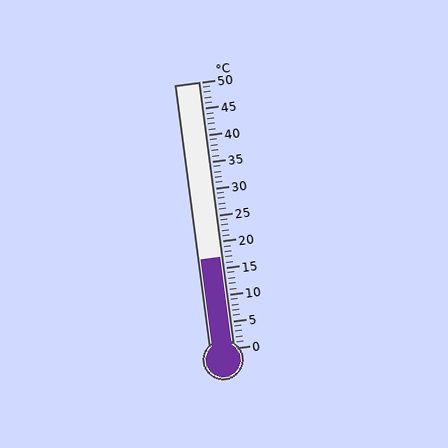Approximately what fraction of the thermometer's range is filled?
The thermometer is filled to approximately 35% of its range.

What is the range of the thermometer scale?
The thermometer scale ranges from 0°C to 50°C.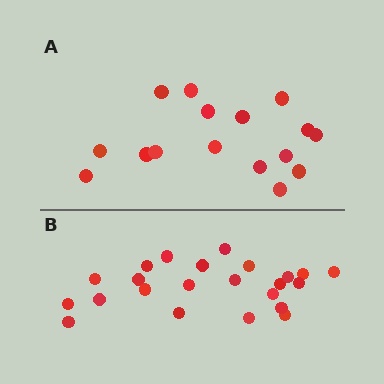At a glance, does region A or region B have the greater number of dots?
Region B (the bottom region) has more dots.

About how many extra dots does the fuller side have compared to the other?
Region B has roughly 8 or so more dots than region A.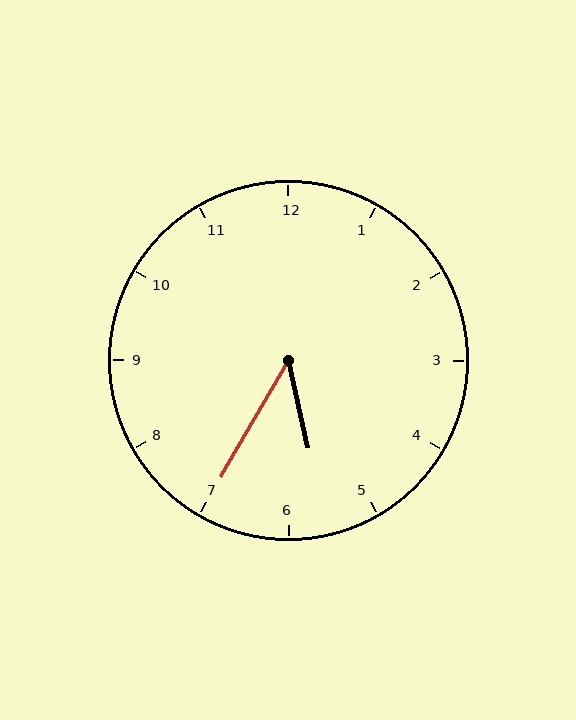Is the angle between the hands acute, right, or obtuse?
It is acute.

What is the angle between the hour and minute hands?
Approximately 42 degrees.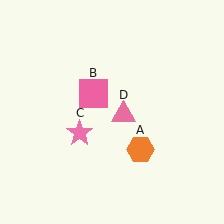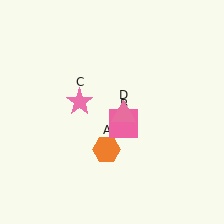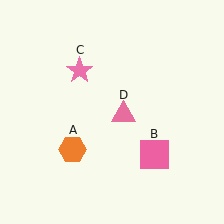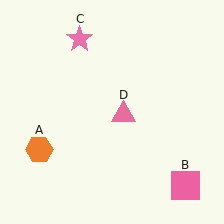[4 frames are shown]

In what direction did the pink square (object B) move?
The pink square (object B) moved down and to the right.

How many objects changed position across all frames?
3 objects changed position: orange hexagon (object A), pink square (object B), pink star (object C).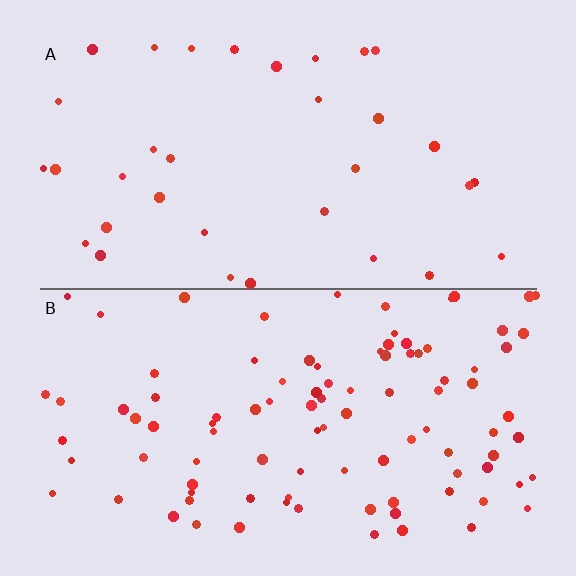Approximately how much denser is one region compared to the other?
Approximately 2.9× — region B over region A.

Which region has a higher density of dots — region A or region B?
B (the bottom).